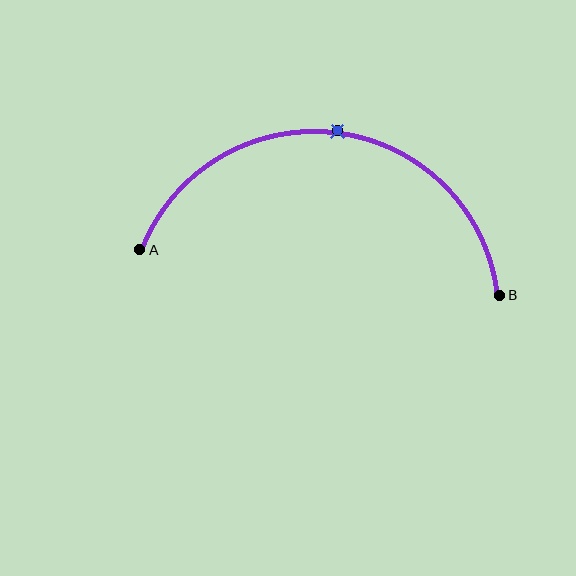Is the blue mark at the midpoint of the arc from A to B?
Yes. The blue mark lies on the arc at equal arc-length from both A and B — it is the arc midpoint.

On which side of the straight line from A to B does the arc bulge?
The arc bulges above the straight line connecting A and B.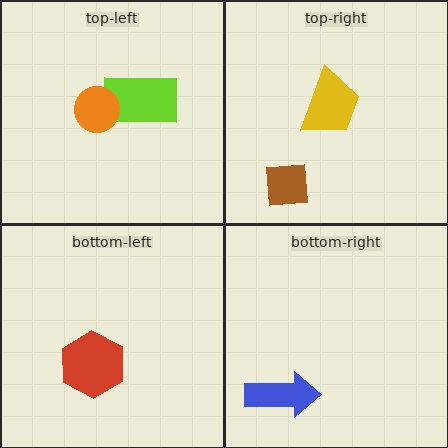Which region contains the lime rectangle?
The top-left region.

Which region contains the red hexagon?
The bottom-left region.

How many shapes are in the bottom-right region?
1.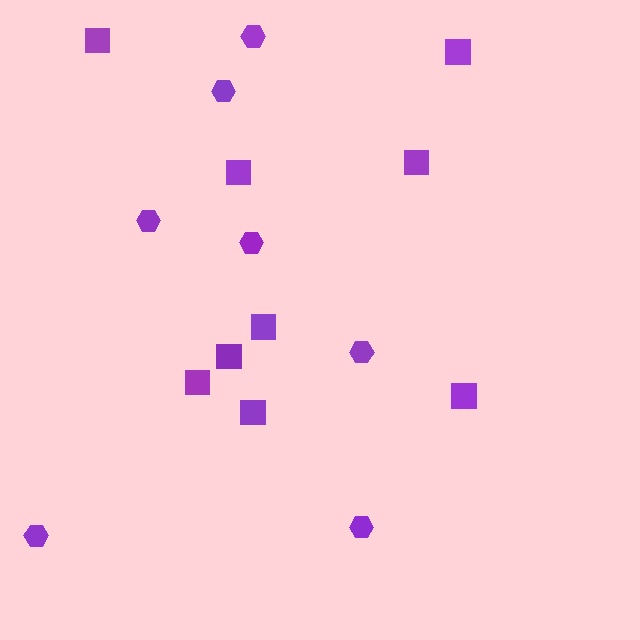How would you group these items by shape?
There are 2 groups: one group of squares (9) and one group of hexagons (7).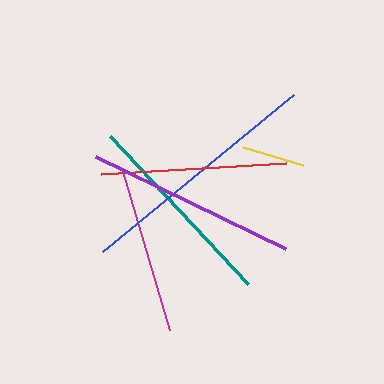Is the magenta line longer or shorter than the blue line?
The blue line is longer than the magenta line.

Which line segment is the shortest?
The yellow line is the shortest at approximately 63 pixels.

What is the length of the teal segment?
The teal segment is approximately 202 pixels long.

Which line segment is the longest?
The blue line is the longest at approximately 247 pixels.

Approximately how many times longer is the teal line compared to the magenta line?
The teal line is approximately 1.2 times the length of the magenta line.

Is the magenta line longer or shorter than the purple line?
The purple line is longer than the magenta line.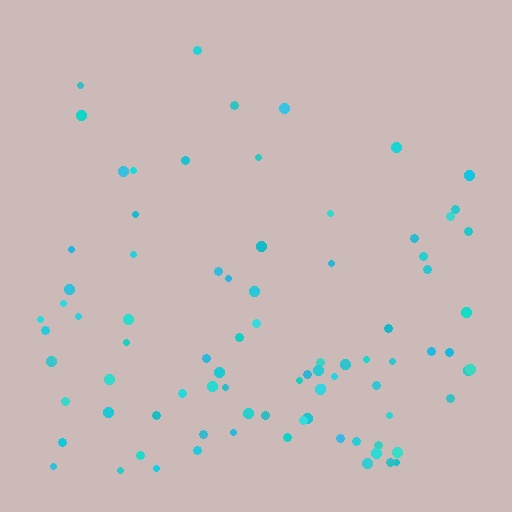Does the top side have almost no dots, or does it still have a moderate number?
Still a moderate number, just noticeably fewer than the bottom.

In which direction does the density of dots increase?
From top to bottom, with the bottom side densest.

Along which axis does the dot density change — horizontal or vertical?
Vertical.